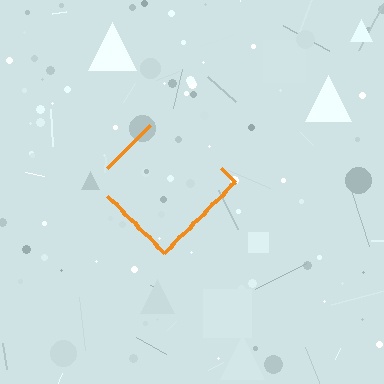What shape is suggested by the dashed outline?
The dashed outline suggests a diamond.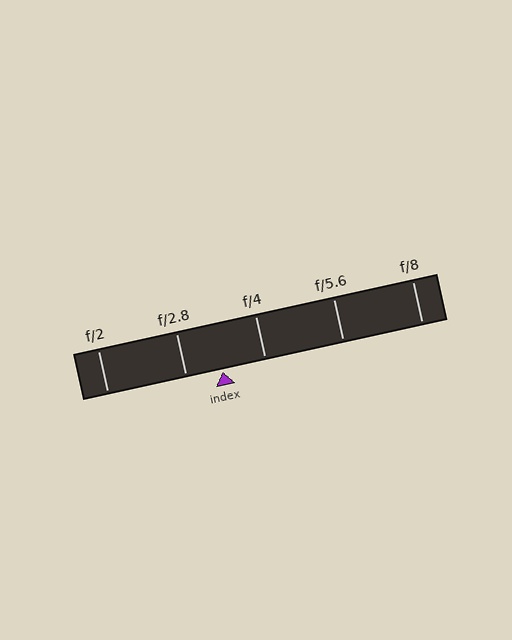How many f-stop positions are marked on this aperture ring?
There are 5 f-stop positions marked.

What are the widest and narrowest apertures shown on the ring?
The widest aperture shown is f/2 and the narrowest is f/8.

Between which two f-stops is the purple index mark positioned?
The index mark is between f/2.8 and f/4.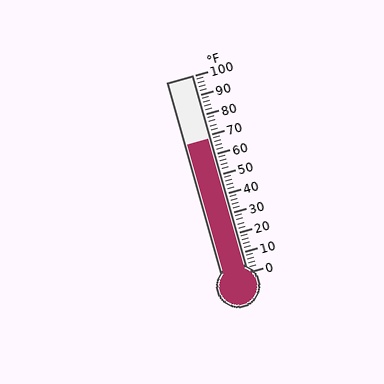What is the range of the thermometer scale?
The thermometer scale ranges from 0°F to 100°F.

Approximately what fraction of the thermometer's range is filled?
The thermometer is filled to approximately 70% of its range.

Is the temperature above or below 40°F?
The temperature is above 40°F.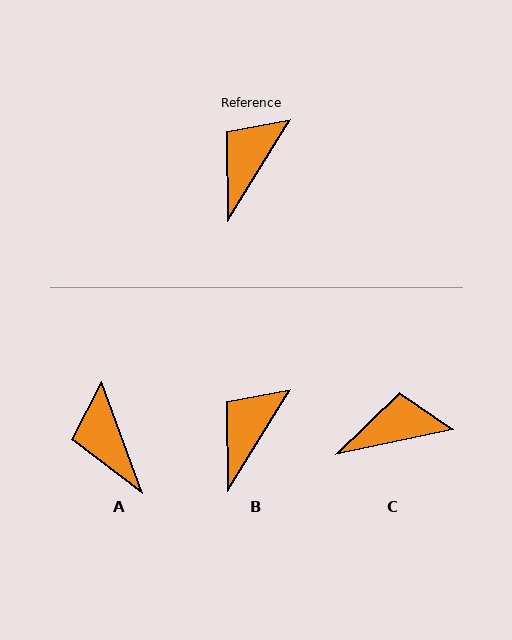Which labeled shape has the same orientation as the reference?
B.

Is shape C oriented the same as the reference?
No, it is off by about 46 degrees.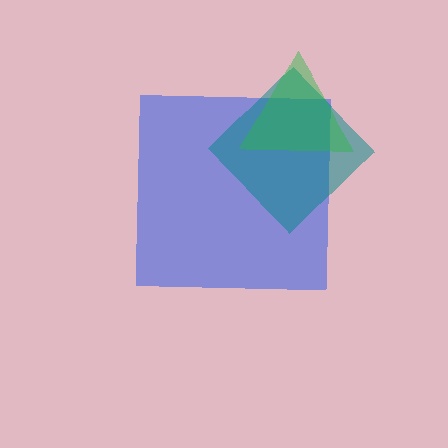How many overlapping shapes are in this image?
There are 3 overlapping shapes in the image.